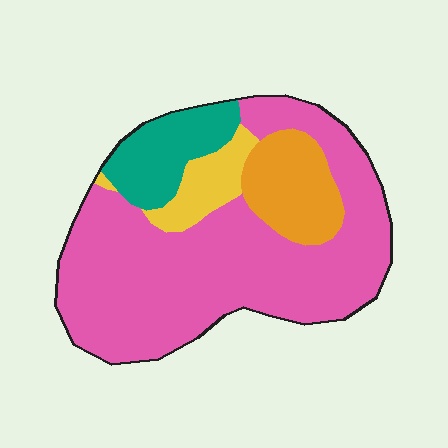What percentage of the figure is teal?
Teal takes up about one eighth (1/8) of the figure.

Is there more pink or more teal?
Pink.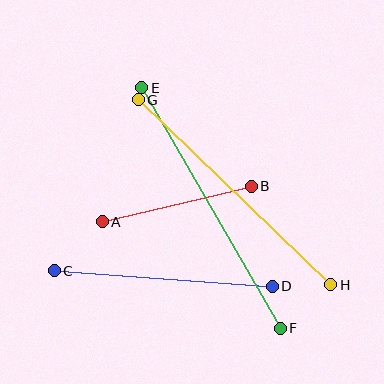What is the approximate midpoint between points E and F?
The midpoint is at approximately (211, 208) pixels.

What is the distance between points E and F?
The distance is approximately 278 pixels.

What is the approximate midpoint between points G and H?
The midpoint is at approximately (235, 192) pixels.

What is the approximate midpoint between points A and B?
The midpoint is at approximately (177, 204) pixels.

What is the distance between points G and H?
The distance is approximately 267 pixels.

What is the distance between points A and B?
The distance is approximately 153 pixels.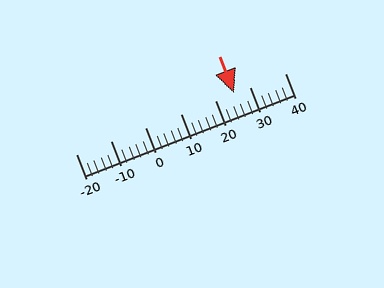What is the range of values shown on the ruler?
The ruler shows values from -20 to 40.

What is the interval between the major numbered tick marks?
The major tick marks are spaced 10 units apart.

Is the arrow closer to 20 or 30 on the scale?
The arrow is closer to 30.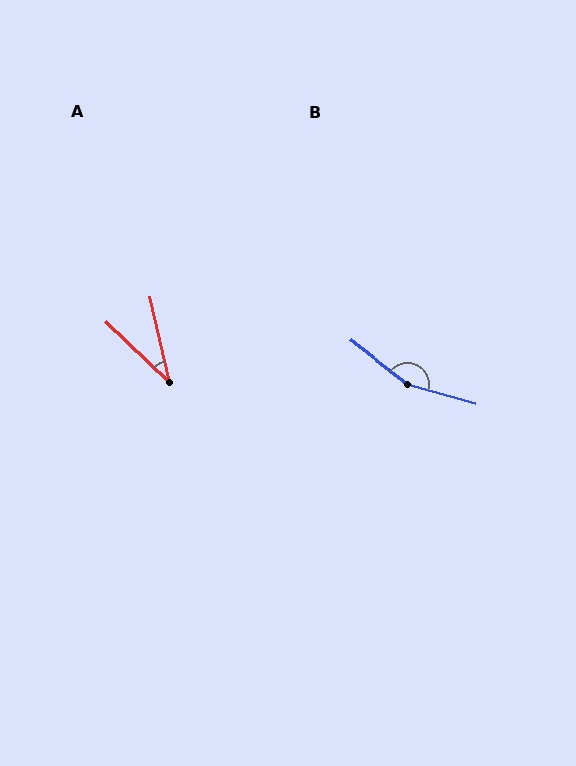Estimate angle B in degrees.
Approximately 158 degrees.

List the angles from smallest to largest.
A (34°), B (158°).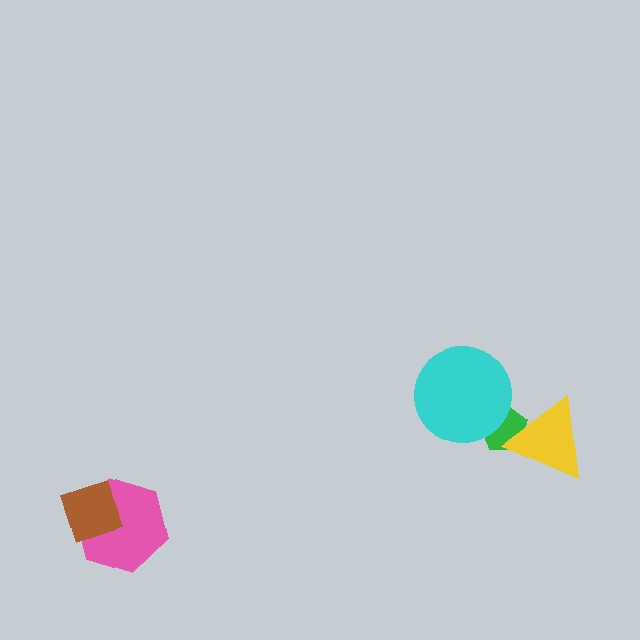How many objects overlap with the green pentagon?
2 objects overlap with the green pentagon.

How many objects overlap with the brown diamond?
1 object overlaps with the brown diamond.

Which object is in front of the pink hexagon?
The brown diamond is in front of the pink hexagon.